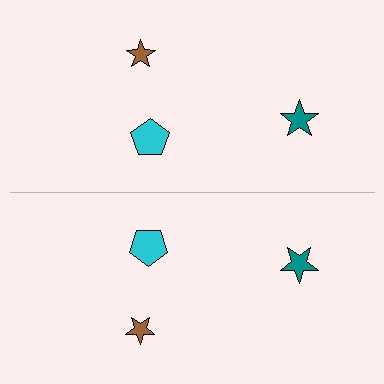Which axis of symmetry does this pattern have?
The pattern has a horizontal axis of symmetry running through the center of the image.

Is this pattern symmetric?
Yes, this pattern has bilateral (reflection) symmetry.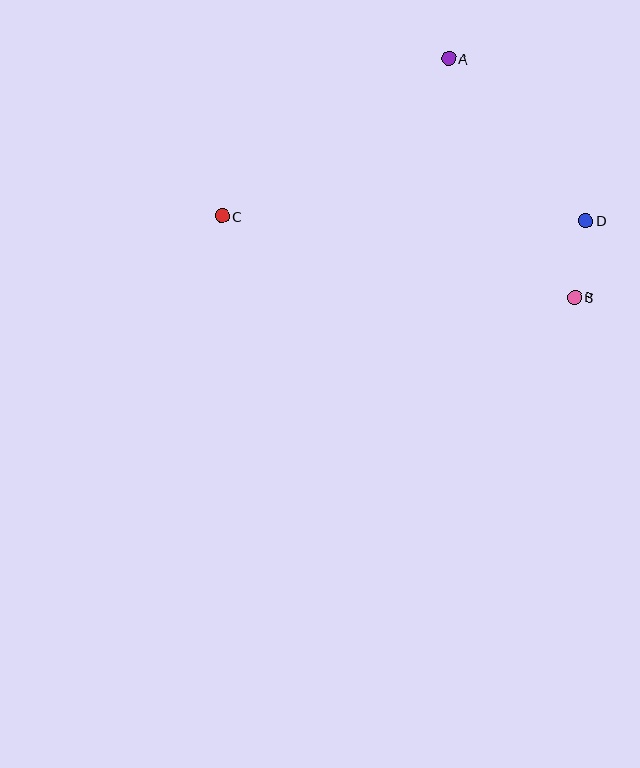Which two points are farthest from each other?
Points C and D are farthest from each other.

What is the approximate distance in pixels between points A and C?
The distance between A and C is approximately 276 pixels.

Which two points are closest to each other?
Points B and D are closest to each other.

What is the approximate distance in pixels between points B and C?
The distance between B and C is approximately 362 pixels.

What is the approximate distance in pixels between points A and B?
The distance between A and B is approximately 270 pixels.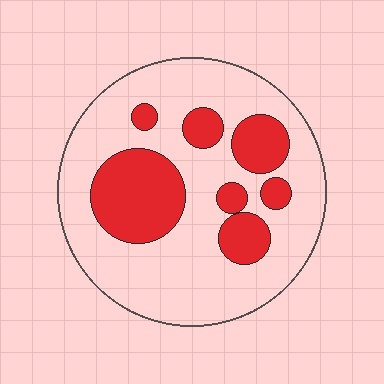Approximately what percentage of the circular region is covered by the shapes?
Approximately 30%.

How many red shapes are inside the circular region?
7.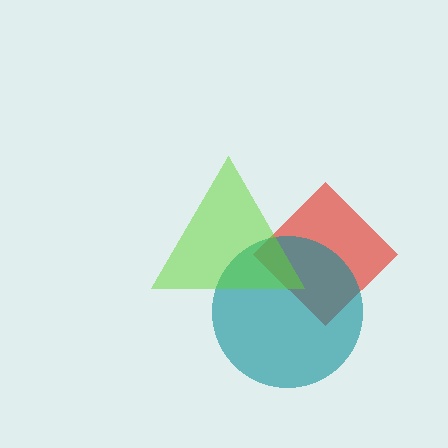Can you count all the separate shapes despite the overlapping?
Yes, there are 3 separate shapes.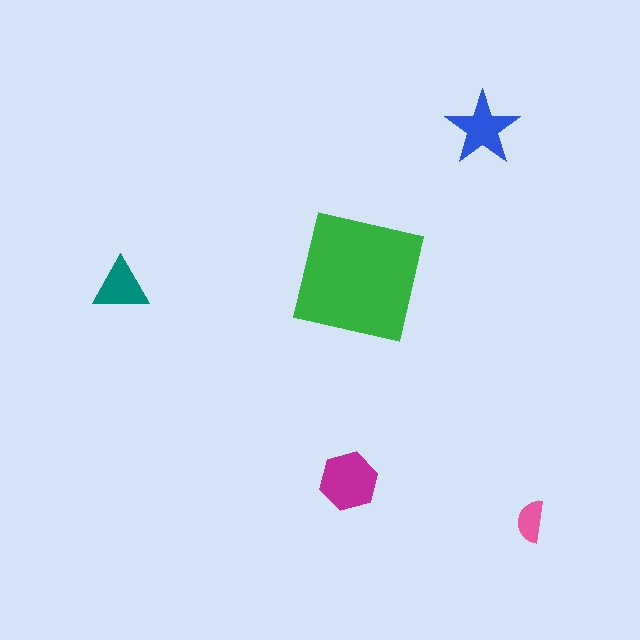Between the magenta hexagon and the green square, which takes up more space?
The green square.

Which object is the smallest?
The pink semicircle.